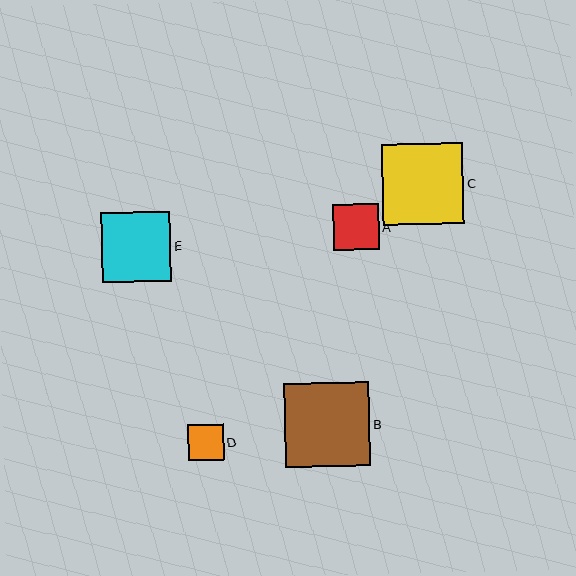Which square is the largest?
Square B is the largest with a size of approximately 85 pixels.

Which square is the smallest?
Square D is the smallest with a size of approximately 36 pixels.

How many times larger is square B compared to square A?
Square B is approximately 1.9 times the size of square A.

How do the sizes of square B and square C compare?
Square B and square C are approximately the same size.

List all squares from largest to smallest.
From largest to smallest: B, C, E, A, D.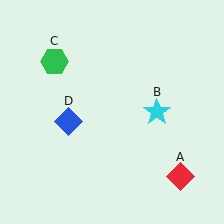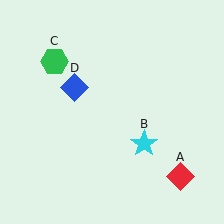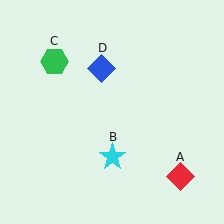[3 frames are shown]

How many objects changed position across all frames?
2 objects changed position: cyan star (object B), blue diamond (object D).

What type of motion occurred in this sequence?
The cyan star (object B), blue diamond (object D) rotated clockwise around the center of the scene.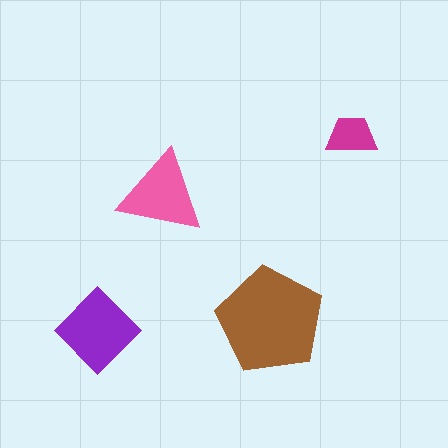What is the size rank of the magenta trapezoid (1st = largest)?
4th.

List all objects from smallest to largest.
The magenta trapezoid, the pink triangle, the purple diamond, the brown pentagon.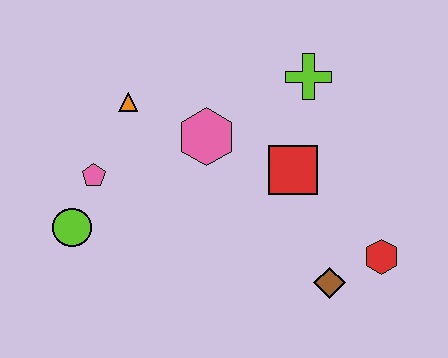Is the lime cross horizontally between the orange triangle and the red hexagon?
Yes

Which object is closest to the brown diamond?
The red hexagon is closest to the brown diamond.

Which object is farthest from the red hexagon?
The lime circle is farthest from the red hexagon.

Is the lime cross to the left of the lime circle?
No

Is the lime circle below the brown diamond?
No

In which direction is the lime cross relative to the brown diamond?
The lime cross is above the brown diamond.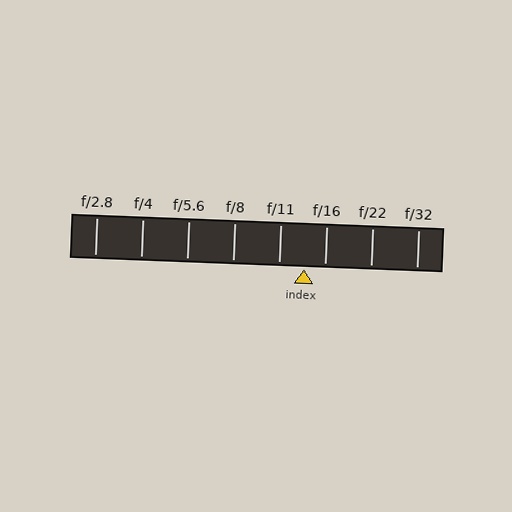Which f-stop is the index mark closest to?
The index mark is closest to f/16.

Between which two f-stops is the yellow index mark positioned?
The index mark is between f/11 and f/16.